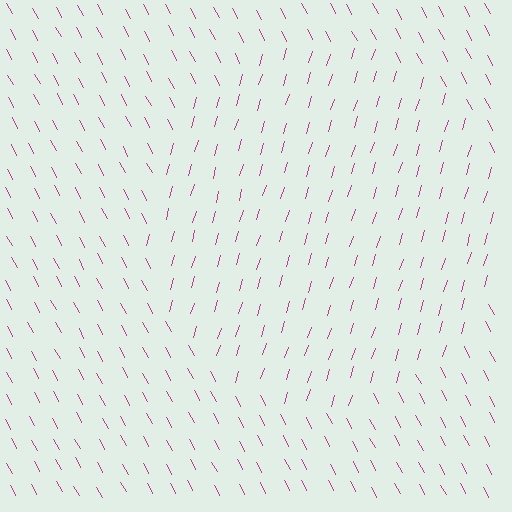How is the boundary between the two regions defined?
The boundary is defined purely by a change in line orientation (approximately 45 degrees difference). All lines are the same color and thickness.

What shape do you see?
I see a circle.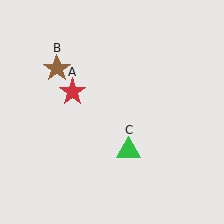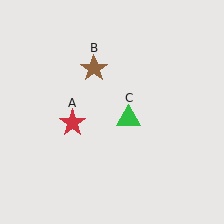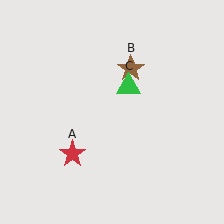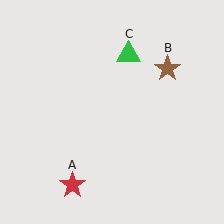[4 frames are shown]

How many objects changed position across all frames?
3 objects changed position: red star (object A), brown star (object B), green triangle (object C).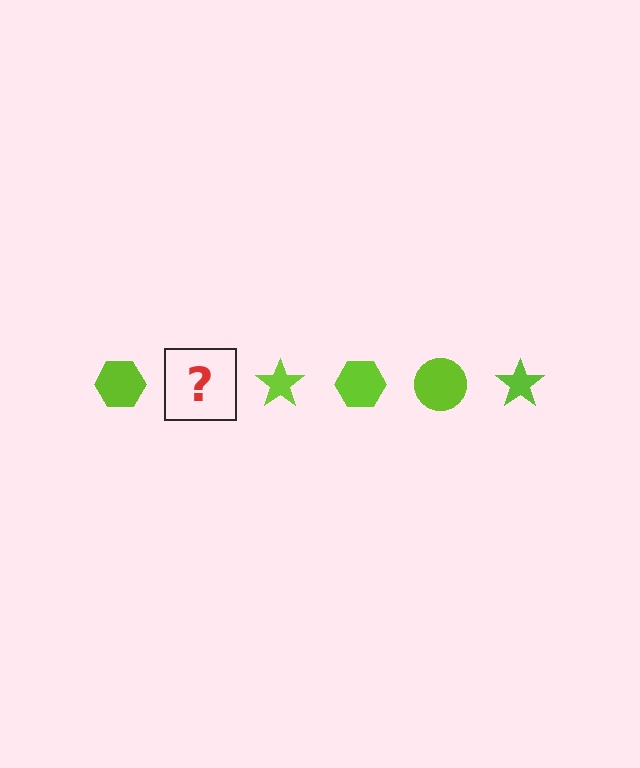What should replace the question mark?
The question mark should be replaced with a lime circle.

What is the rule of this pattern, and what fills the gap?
The rule is that the pattern cycles through hexagon, circle, star shapes in lime. The gap should be filled with a lime circle.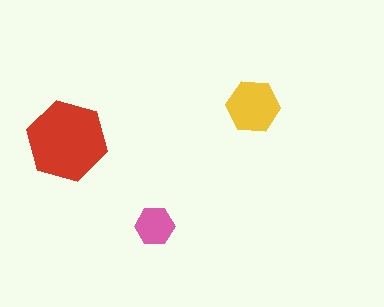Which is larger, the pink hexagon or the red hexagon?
The red one.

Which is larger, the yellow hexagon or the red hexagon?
The red one.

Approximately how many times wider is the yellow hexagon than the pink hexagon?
About 1.5 times wider.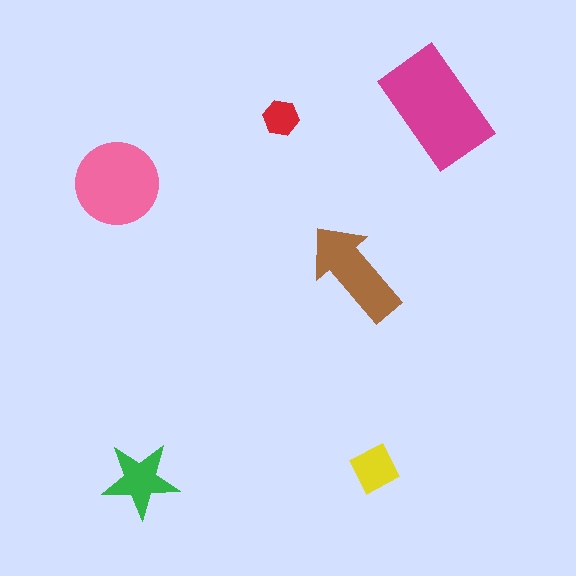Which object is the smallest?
The red hexagon.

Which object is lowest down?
The green star is bottommost.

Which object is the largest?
The magenta rectangle.